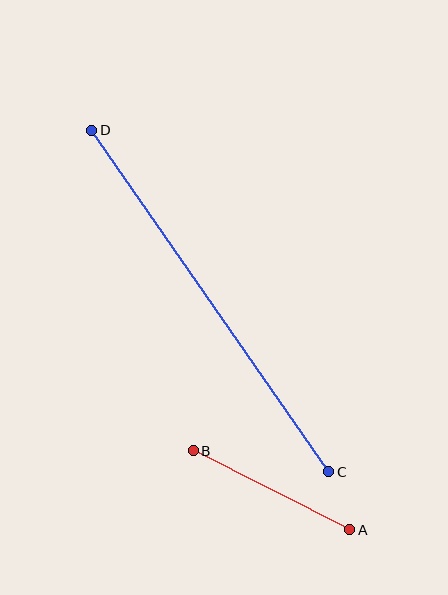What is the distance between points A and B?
The distance is approximately 175 pixels.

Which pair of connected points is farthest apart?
Points C and D are farthest apart.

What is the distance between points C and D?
The distance is approximately 416 pixels.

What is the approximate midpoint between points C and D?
The midpoint is at approximately (210, 301) pixels.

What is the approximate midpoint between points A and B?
The midpoint is at approximately (272, 490) pixels.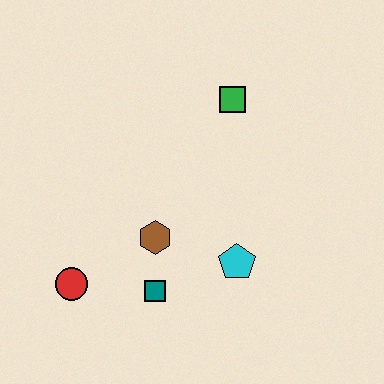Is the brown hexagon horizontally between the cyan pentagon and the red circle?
Yes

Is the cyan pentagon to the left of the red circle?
No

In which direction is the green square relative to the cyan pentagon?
The green square is above the cyan pentagon.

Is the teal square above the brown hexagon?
No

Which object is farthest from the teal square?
The green square is farthest from the teal square.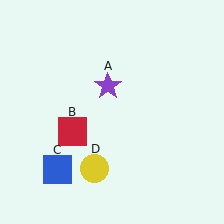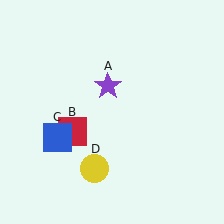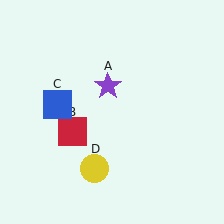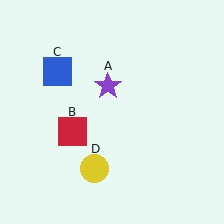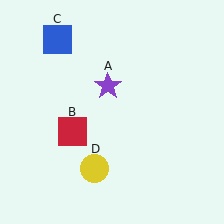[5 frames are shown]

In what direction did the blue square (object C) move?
The blue square (object C) moved up.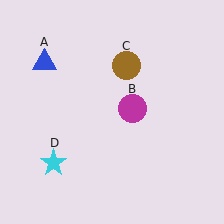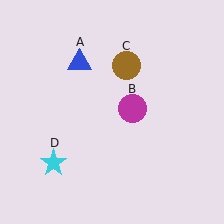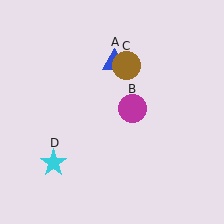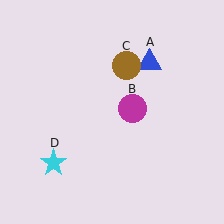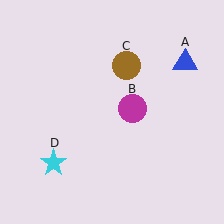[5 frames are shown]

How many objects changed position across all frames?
1 object changed position: blue triangle (object A).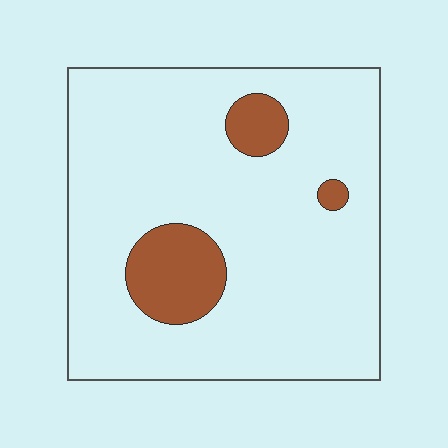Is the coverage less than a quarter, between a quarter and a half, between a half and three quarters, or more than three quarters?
Less than a quarter.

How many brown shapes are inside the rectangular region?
3.